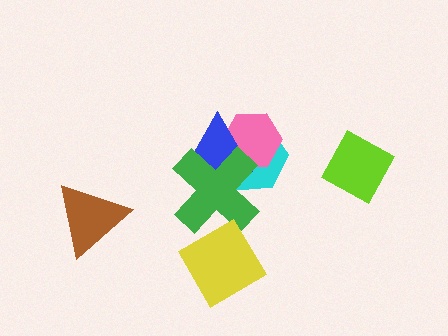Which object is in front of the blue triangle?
The green cross is in front of the blue triangle.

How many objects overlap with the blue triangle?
3 objects overlap with the blue triangle.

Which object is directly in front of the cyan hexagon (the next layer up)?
The pink hexagon is directly in front of the cyan hexagon.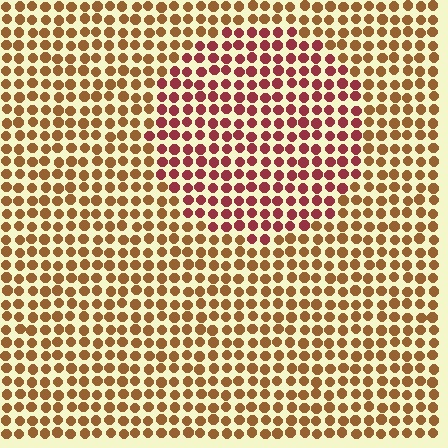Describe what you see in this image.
The image is filled with small brown elements in a uniform arrangement. A circle-shaped region is visible where the elements are tinted to a slightly different hue, forming a subtle color boundary.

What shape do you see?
I see a circle.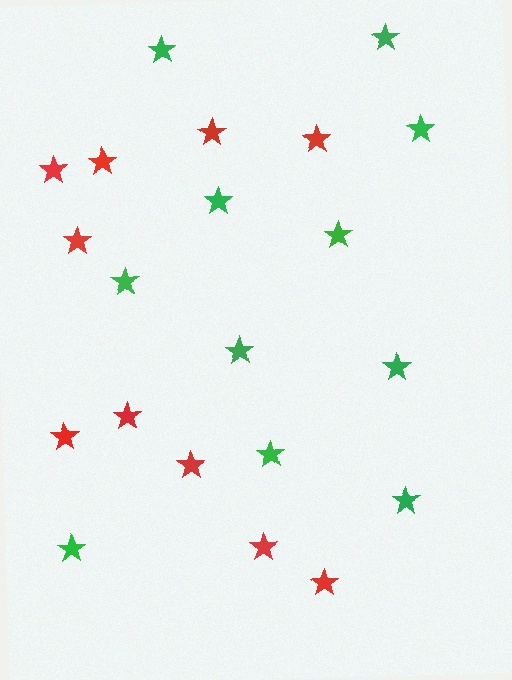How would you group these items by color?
There are 2 groups: one group of green stars (11) and one group of red stars (10).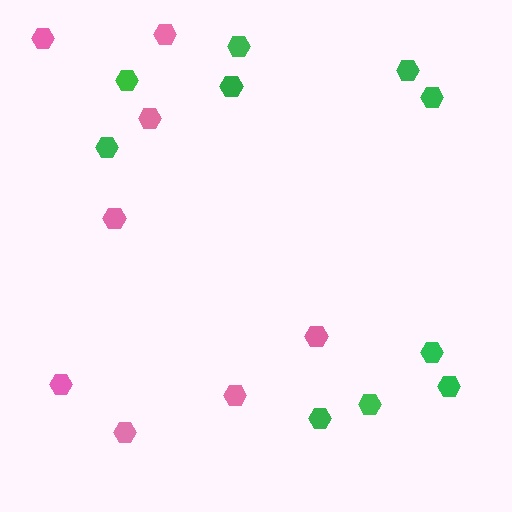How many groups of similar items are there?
There are 2 groups: one group of green hexagons (10) and one group of pink hexagons (8).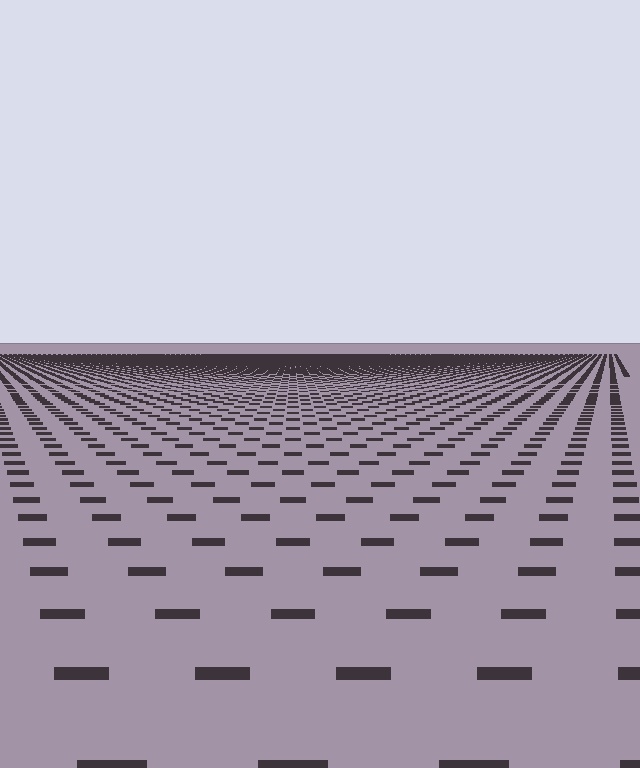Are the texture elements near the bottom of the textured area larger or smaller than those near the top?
Larger. Near the bottom, elements are closer to the viewer and appear at a bigger on-screen size.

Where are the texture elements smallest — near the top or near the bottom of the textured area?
Near the top.